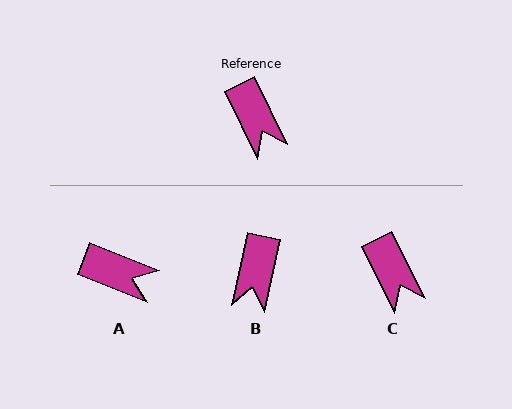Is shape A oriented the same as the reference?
No, it is off by about 42 degrees.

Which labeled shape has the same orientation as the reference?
C.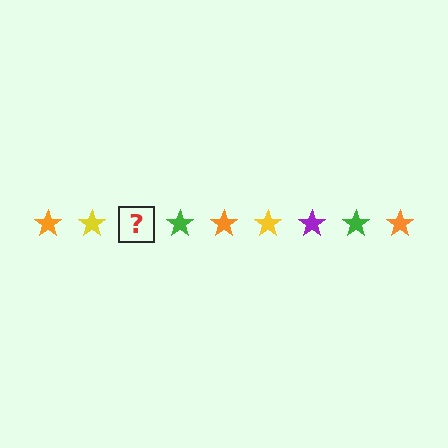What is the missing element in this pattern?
The missing element is a purple star.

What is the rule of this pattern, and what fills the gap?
The rule is that the pattern cycles through orange, yellow, purple, green stars. The gap should be filled with a purple star.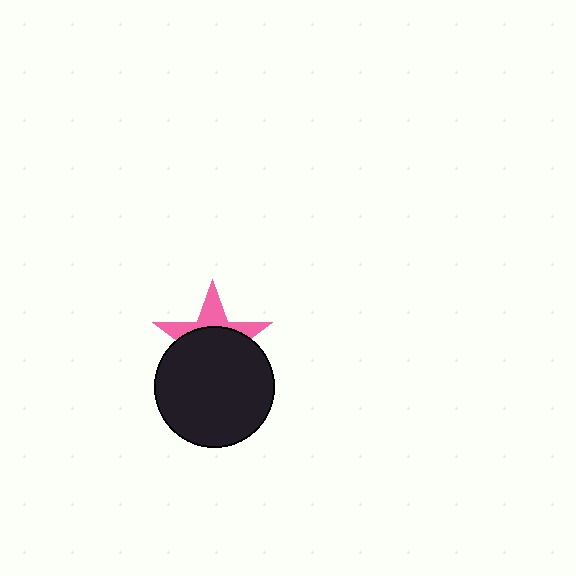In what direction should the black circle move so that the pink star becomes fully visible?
The black circle should move down. That is the shortest direction to clear the overlap and leave the pink star fully visible.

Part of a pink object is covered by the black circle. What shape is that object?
It is a star.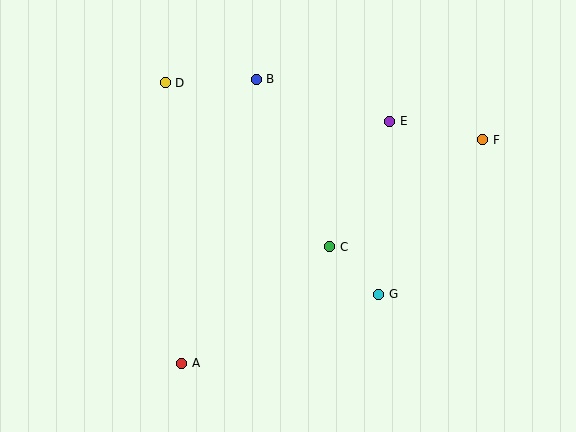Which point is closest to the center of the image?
Point C at (330, 247) is closest to the center.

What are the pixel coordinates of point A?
Point A is at (182, 364).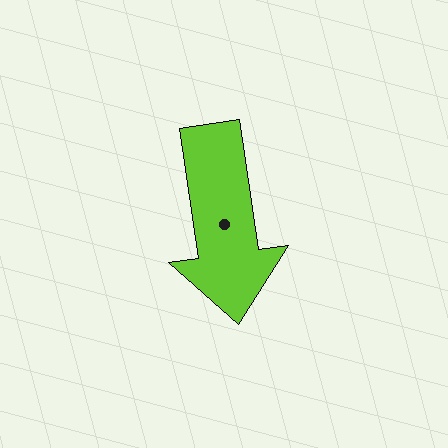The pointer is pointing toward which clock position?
Roughly 6 o'clock.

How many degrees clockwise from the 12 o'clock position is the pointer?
Approximately 172 degrees.